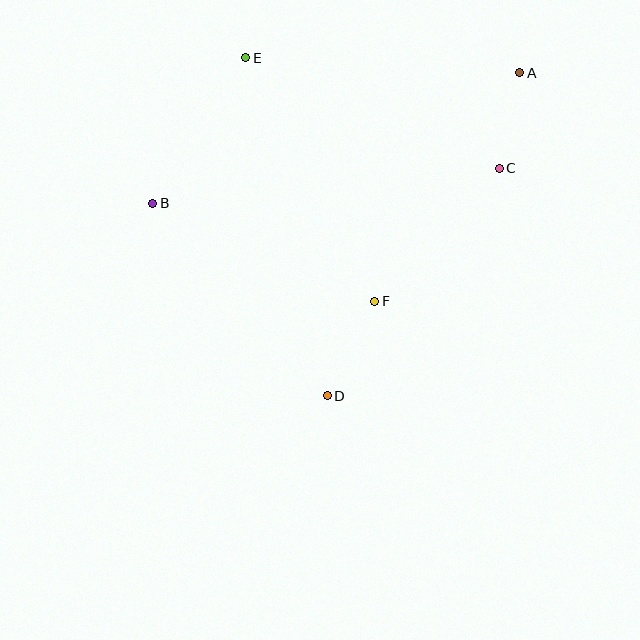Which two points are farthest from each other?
Points A and B are farthest from each other.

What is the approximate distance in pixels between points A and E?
The distance between A and E is approximately 274 pixels.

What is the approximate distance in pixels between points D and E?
The distance between D and E is approximately 348 pixels.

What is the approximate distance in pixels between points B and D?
The distance between B and D is approximately 260 pixels.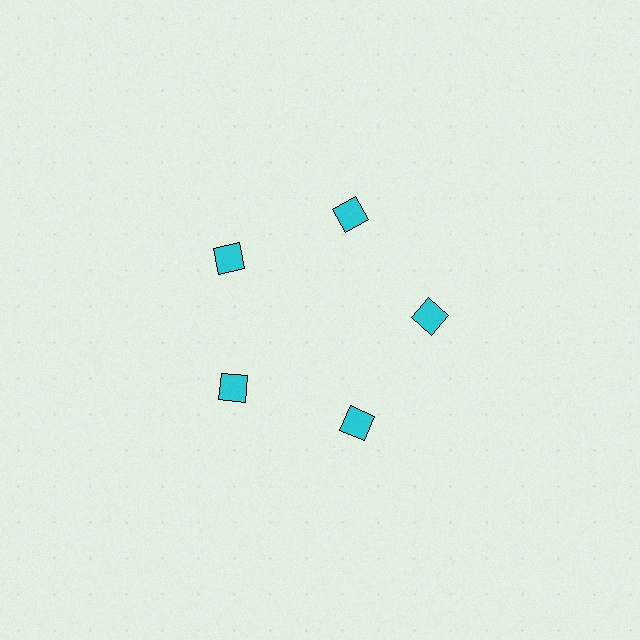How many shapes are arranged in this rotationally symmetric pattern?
There are 5 shapes, arranged in 5 groups of 1.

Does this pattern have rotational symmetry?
Yes, this pattern has 5-fold rotational symmetry. It looks the same after rotating 72 degrees around the center.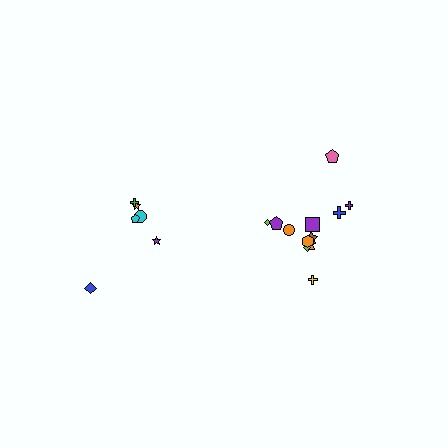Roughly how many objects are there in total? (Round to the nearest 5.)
Roughly 20 objects in total.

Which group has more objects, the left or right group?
The right group.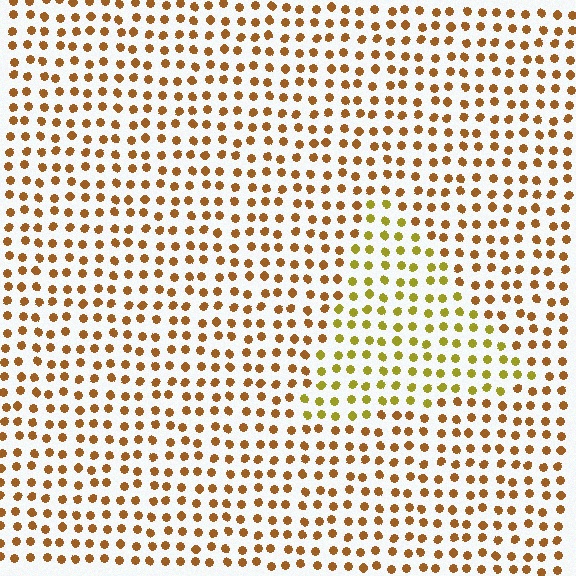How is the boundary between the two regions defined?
The boundary is defined purely by a slight shift in hue (about 32 degrees). Spacing, size, and orientation are identical on both sides.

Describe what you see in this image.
The image is filled with small brown elements in a uniform arrangement. A triangle-shaped region is visible where the elements are tinted to a slightly different hue, forming a subtle color boundary.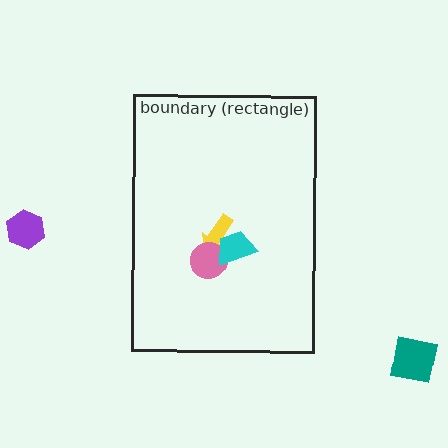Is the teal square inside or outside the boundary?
Outside.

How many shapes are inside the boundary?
3 inside, 2 outside.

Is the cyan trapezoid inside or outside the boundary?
Inside.